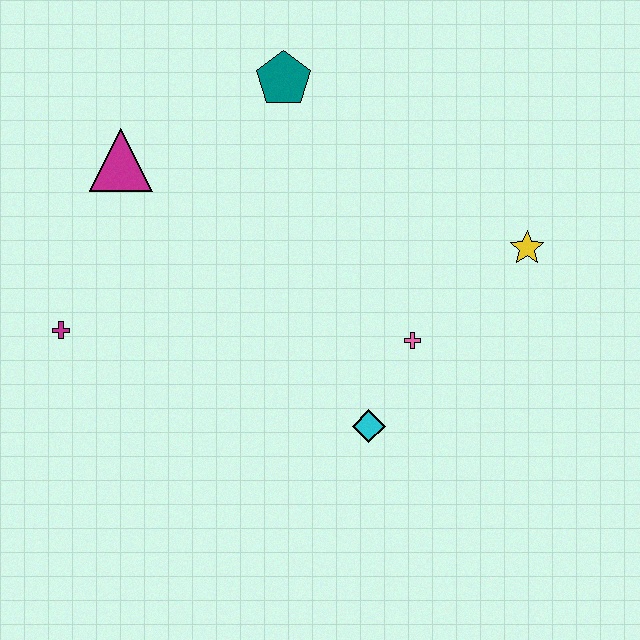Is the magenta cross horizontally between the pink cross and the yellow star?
No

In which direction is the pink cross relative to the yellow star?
The pink cross is to the left of the yellow star.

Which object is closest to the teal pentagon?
The magenta triangle is closest to the teal pentagon.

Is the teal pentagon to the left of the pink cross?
Yes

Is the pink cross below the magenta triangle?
Yes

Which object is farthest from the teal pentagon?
The cyan diamond is farthest from the teal pentagon.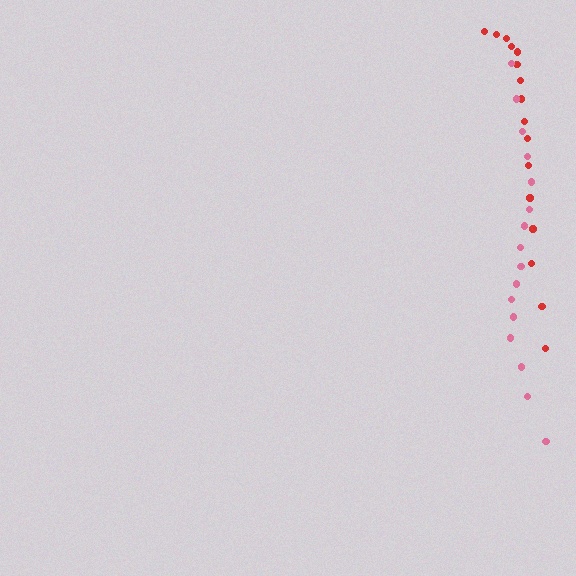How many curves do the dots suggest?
There are 2 distinct paths.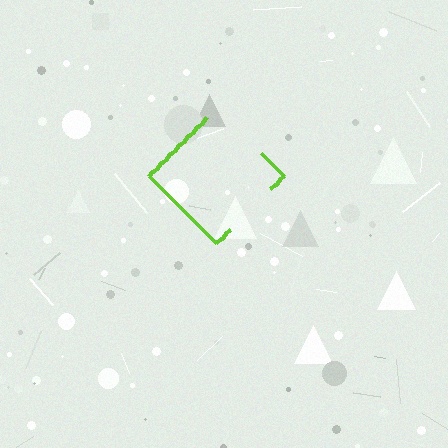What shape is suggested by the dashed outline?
The dashed outline suggests a diamond.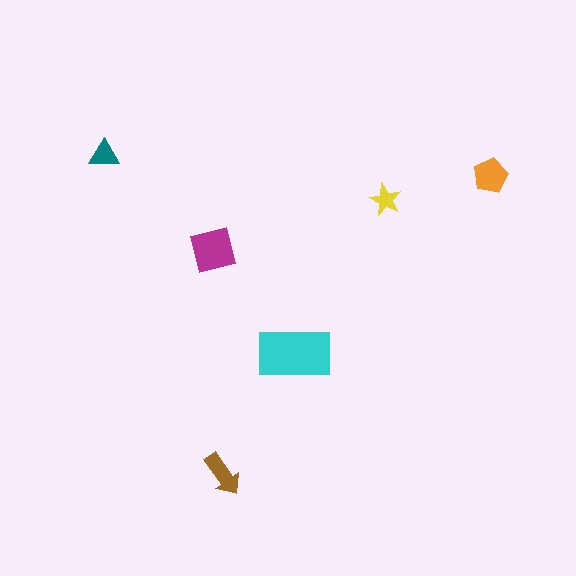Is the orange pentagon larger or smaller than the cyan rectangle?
Smaller.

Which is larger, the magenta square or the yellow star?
The magenta square.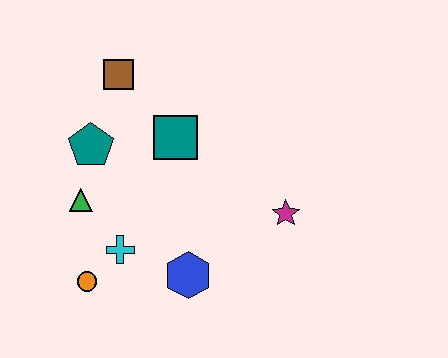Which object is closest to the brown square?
The teal pentagon is closest to the brown square.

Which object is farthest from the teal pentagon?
The magenta star is farthest from the teal pentagon.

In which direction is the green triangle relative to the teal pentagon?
The green triangle is below the teal pentagon.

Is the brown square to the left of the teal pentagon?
No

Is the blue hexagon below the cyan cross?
Yes